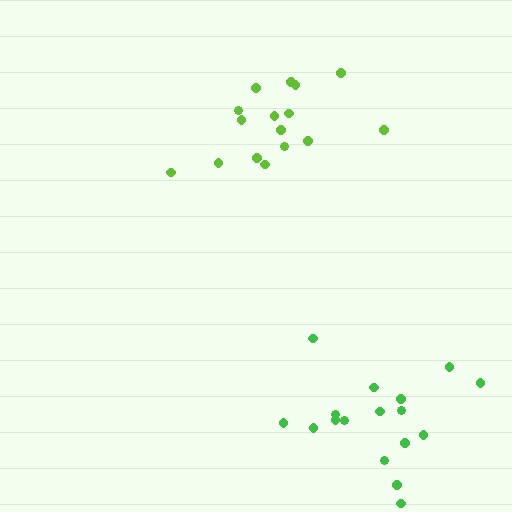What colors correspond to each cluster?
The clusters are colored: green, lime.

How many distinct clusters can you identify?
There are 2 distinct clusters.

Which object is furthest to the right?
The green cluster is rightmost.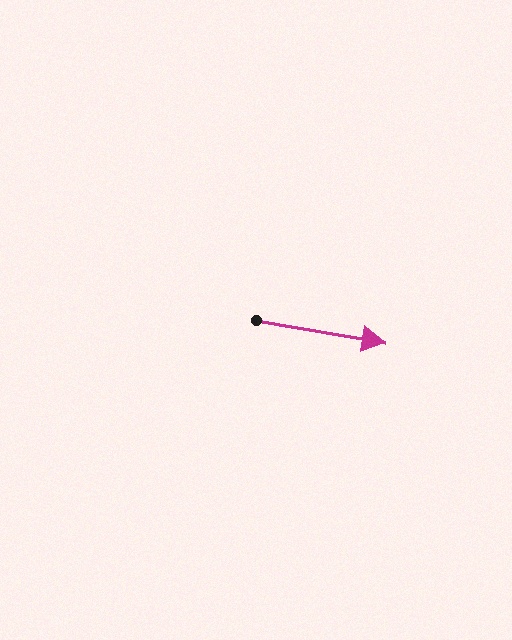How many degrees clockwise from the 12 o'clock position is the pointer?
Approximately 100 degrees.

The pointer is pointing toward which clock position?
Roughly 3 o'clock.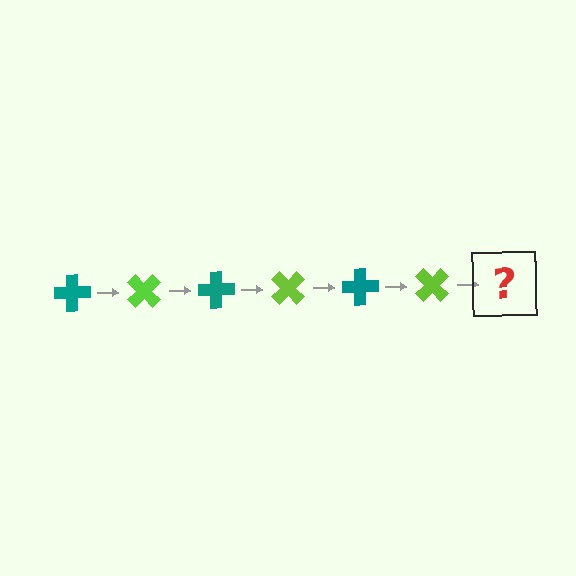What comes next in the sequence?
The next element should be a teal cross, rotated 270 degrees from the start.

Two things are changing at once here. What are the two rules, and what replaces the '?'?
The two rules are that it rotates 45 degrees each step and the color cycles through teal and lime. The '?' should be a teal cross, rotated 270 degrees from the start.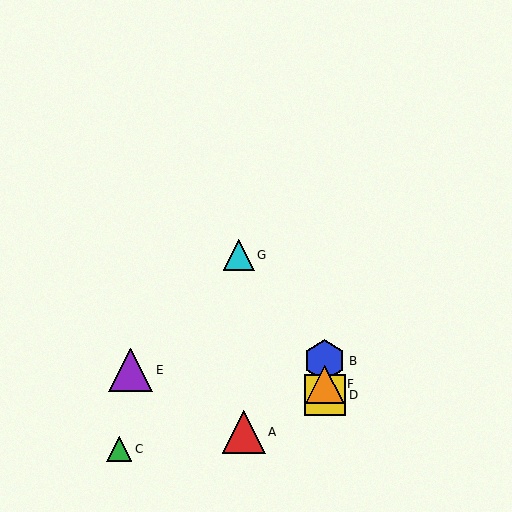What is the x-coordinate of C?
Object C is at x≈119.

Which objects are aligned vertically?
Objects B, D, F are aligned vertically.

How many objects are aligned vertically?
3 objects (B, D, F) are aligned vertically.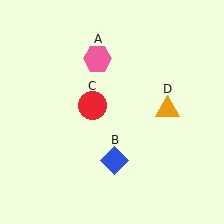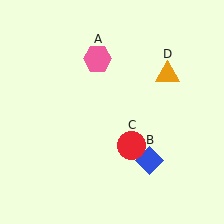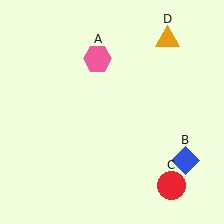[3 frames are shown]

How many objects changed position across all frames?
3 objects changed position: blue diamond (object B), red circle (object C), orange triangle (object D).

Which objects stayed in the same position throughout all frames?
Pink hexagon (object A) remained stationary.